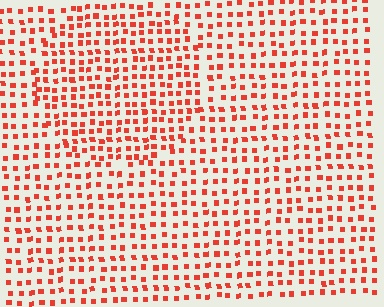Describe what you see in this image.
The image contains small red elements arranged at two different densities. A circle-shaped region is visible where the elements are more densely packed than the surrounding area.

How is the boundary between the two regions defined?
The boundary is defined by a change in element density (approximately 1.4x ratio). All elements are the same color, size, and shape.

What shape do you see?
I see a circle.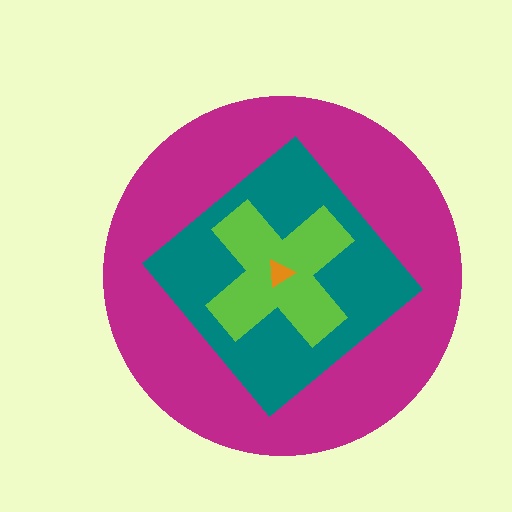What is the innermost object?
The orange triangle.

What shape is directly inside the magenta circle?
The teal diamond.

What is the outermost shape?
The magenta circle.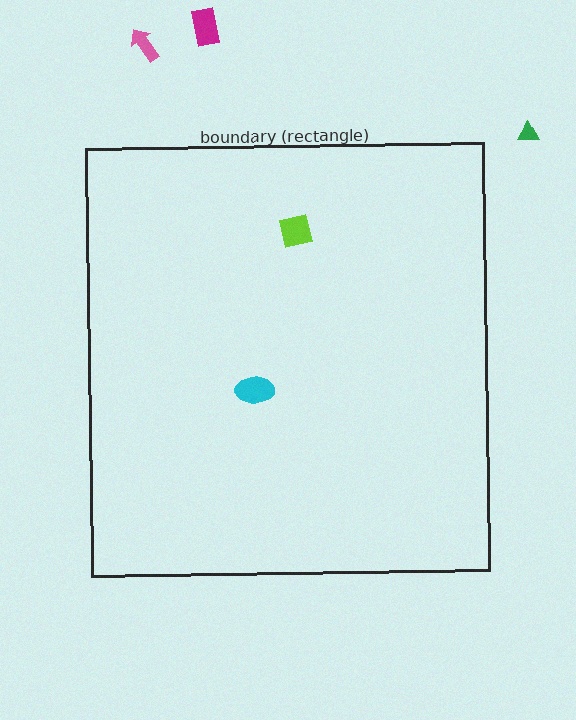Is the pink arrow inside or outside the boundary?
Outside.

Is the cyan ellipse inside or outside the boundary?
Inside.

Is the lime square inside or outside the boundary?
Inside.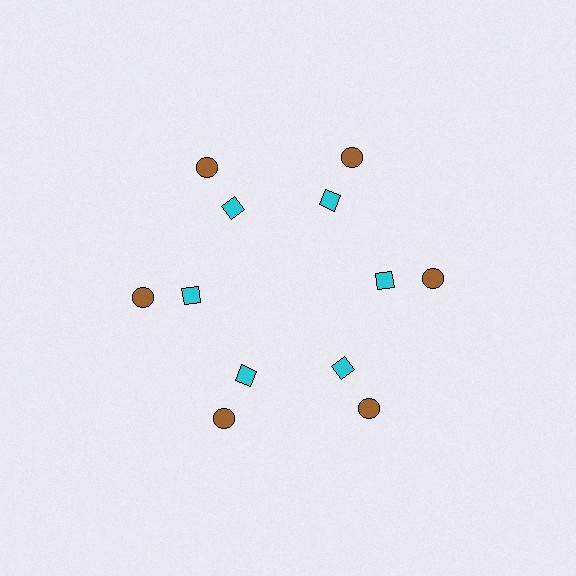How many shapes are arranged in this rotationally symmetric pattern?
There are 12 shapes, arranged in 6 groups of 2.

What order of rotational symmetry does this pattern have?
This pattern has 6-fold rotational symmetry.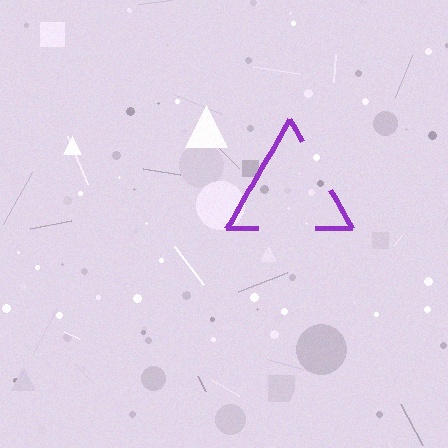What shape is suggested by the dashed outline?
The dashed outline suggests a triangle.